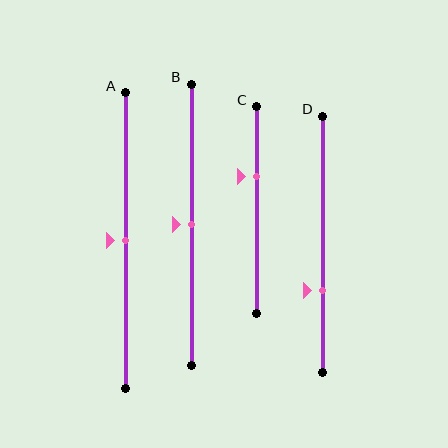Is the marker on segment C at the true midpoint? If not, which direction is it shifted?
No, the marker on segment C is shifted upward by about 16% of the segment length.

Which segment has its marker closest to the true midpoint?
Segment A has its marker closest to the true midpoint.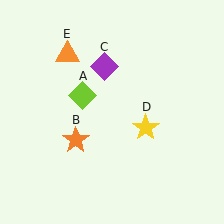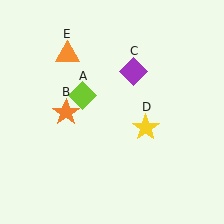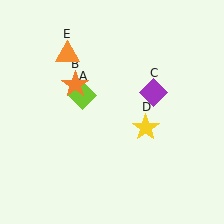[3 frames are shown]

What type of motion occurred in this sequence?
The orange star (object B), purple diamond (object C) rotated clockwise around the center of the scene.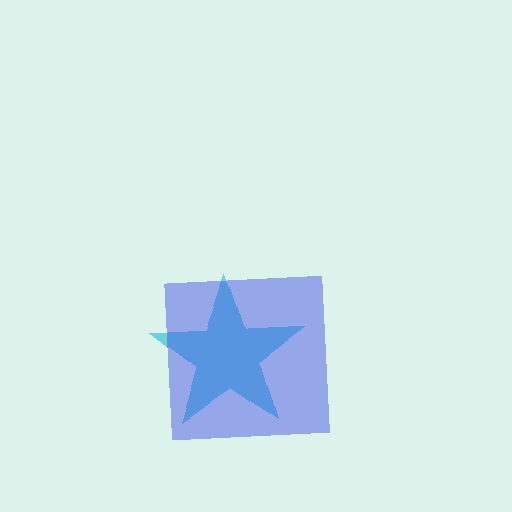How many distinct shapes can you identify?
There are 2 distinct shapes: a cyan star, a blue square.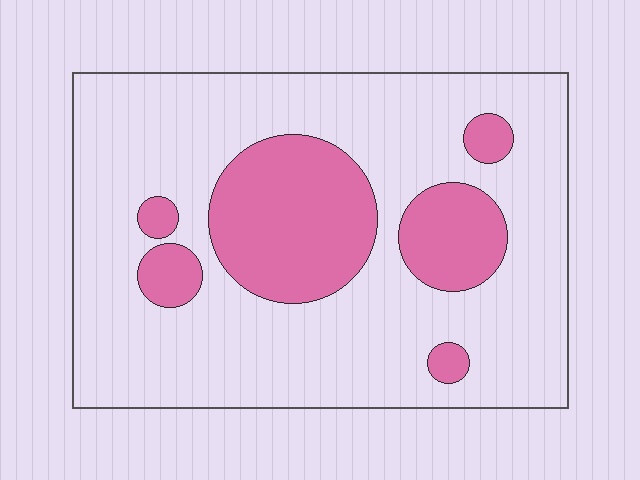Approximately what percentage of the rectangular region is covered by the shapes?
Approximately 25%.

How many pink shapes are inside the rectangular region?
6.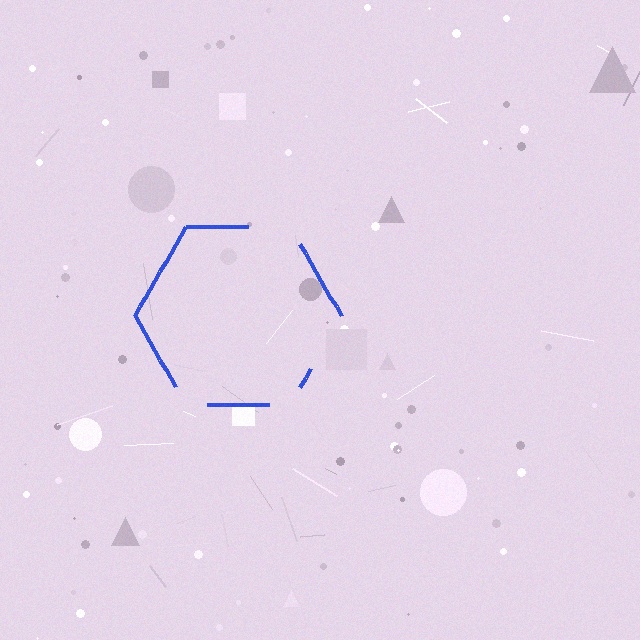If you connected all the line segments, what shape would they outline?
They would outline a hexagon.